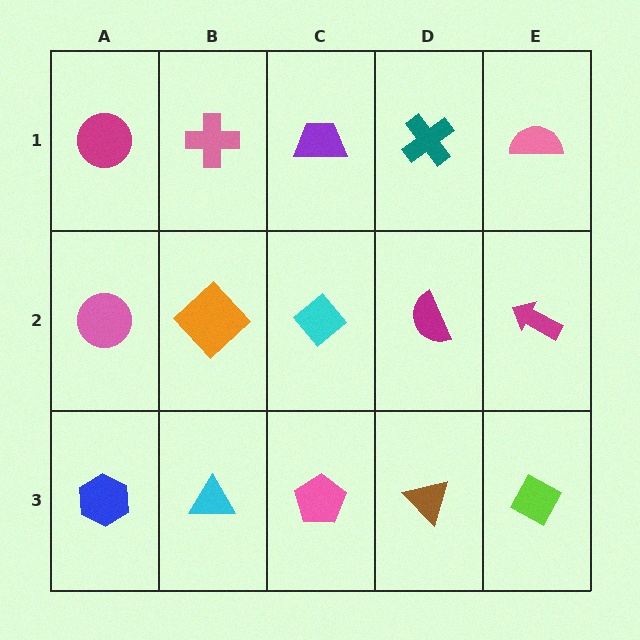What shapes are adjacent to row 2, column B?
A pink cross (row 1, column B), a cyan triangle (row 3, column B), a pink circle (row 2, column A), a cyan diamond (row 2, column C).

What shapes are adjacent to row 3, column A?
A pink circle (row 2, column A), a cyan triangle (row 3, column B).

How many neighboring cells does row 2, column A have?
3.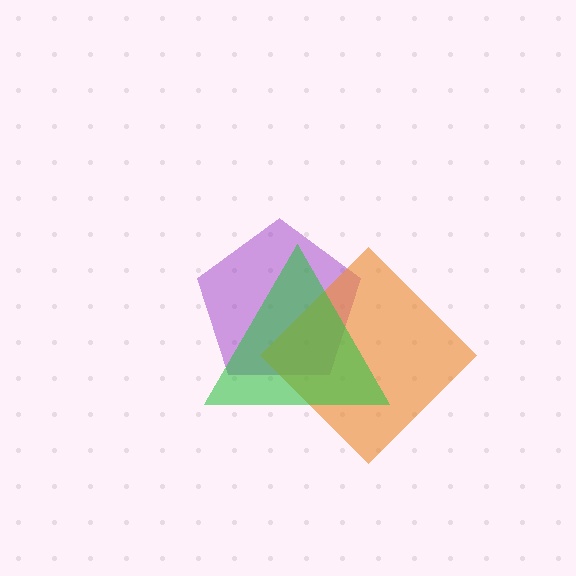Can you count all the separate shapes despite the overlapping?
Yes, there are 3 separate shapes.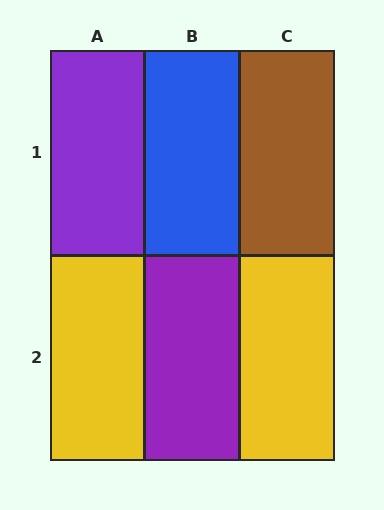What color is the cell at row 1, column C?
Brown.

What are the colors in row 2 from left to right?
Yellow, purple, yellow.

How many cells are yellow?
2 cells are yellow.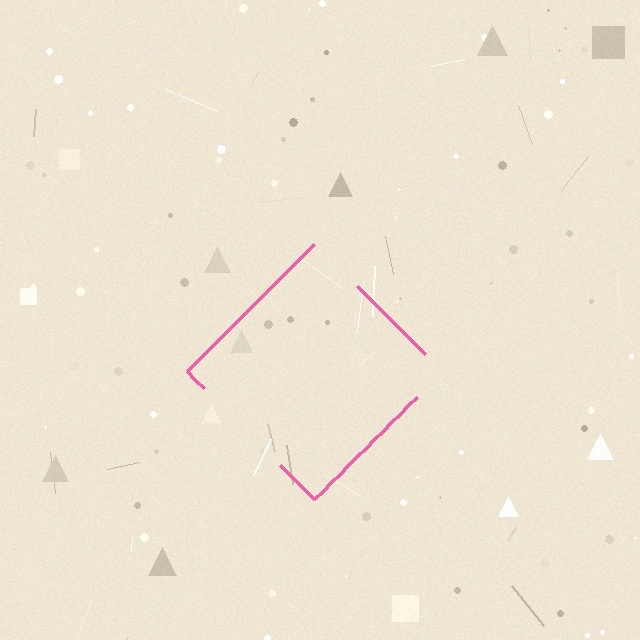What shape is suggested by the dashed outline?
The dashed outline suggests a diamond.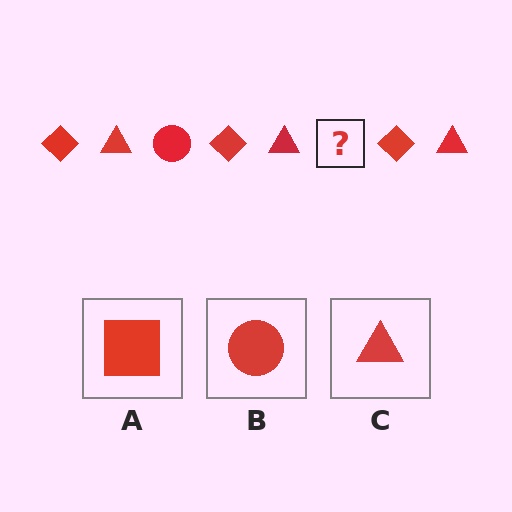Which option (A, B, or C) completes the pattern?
B.